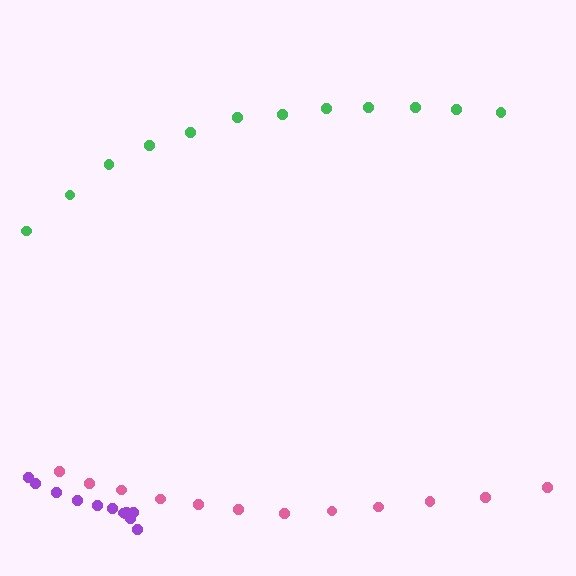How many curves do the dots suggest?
There are 3 distinct paths.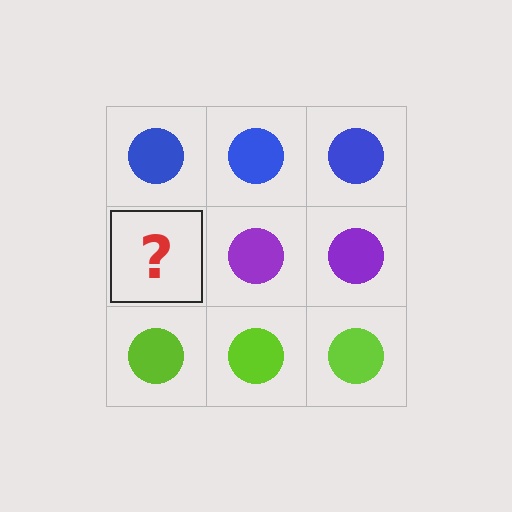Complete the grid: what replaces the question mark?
The question mark should be replaced with a purple circle.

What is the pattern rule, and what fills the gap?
The rule is that each row has a consistent color. The gap should be filled with a purple circle.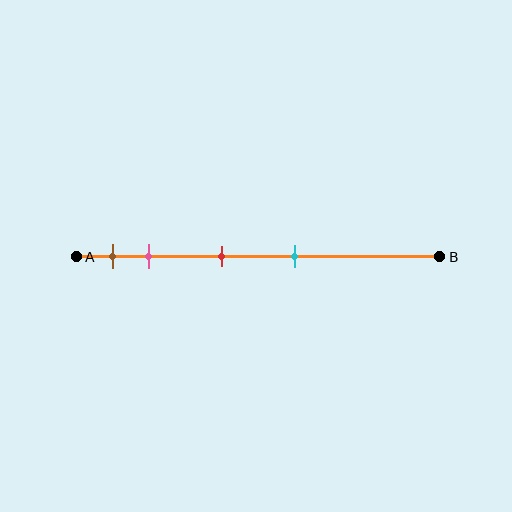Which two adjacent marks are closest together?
The brown and pink marks are the closest adjacent pair.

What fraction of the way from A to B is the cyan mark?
The cyan mark is approximately 60% (0.6) of the way from A to B.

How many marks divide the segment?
There are 4 marks dividing the segment.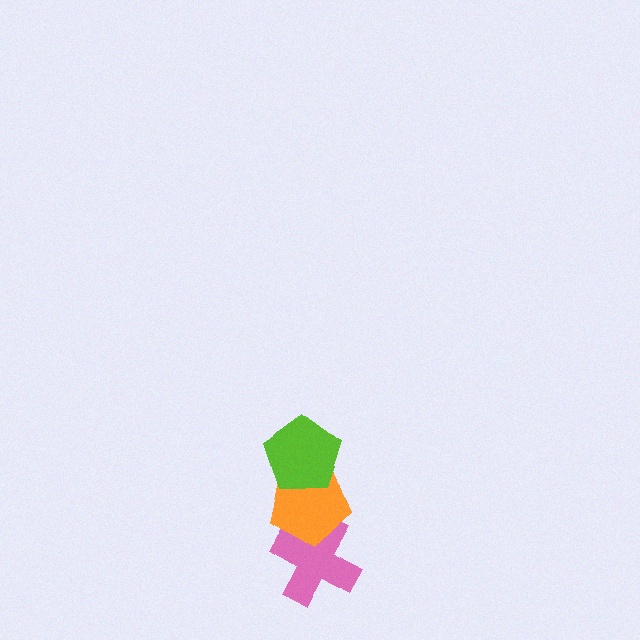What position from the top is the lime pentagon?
The lime pentagon is 1st from the top.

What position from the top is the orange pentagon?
The orange pentagon is 2nd from the top.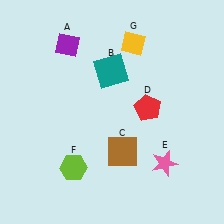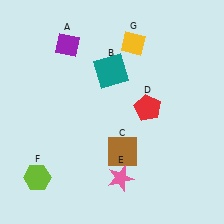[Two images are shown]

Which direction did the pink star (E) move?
The pink star (E) moved left.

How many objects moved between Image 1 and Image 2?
2 objects moved between the two images.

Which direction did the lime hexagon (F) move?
The lime hexagon (F) moved left.